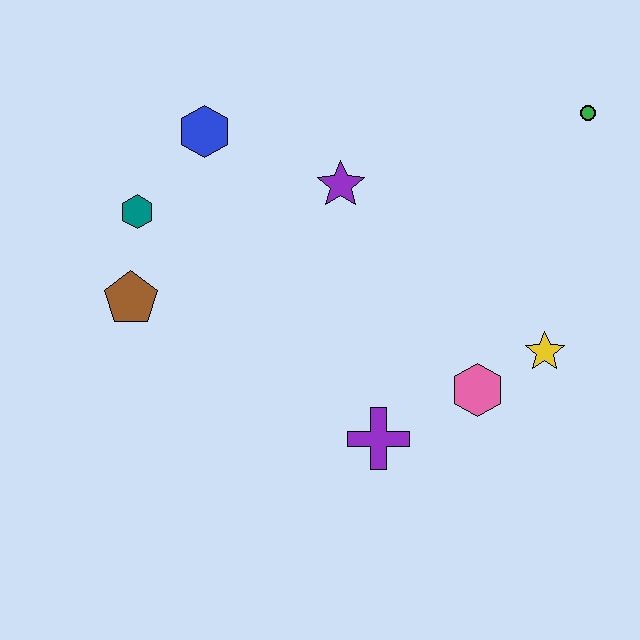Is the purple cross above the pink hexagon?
No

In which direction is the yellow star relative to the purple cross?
The yellow star is to the right of the purple cross.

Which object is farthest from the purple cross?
The green circle is farthest from the purple cross.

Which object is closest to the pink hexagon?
The yellow star is closest to the pink hexagon.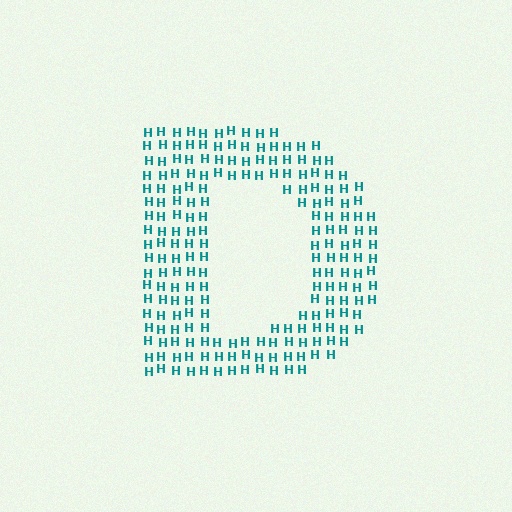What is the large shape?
The large shape is the letter D.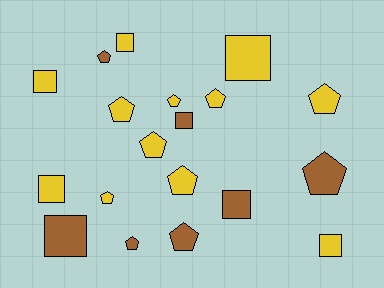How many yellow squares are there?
There are 5 yellow squares.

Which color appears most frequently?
Yellow, with 12 objects.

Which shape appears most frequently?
Pentagon, with 11 objects.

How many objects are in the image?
There are 19 objects.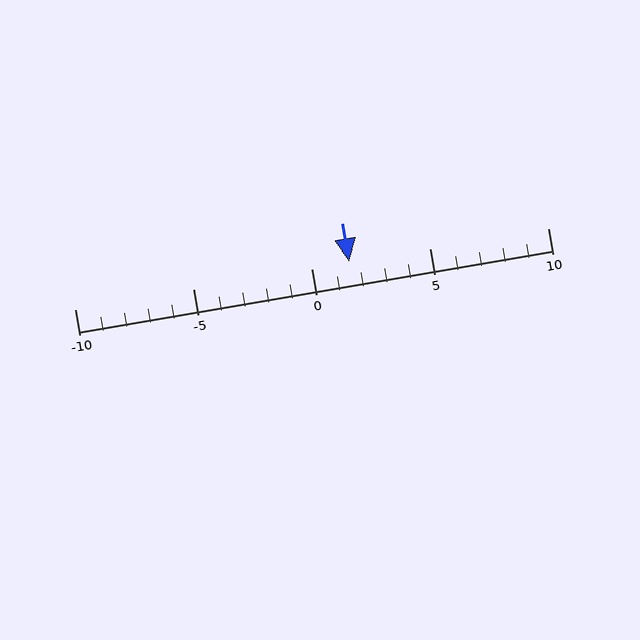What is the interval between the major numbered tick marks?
The major tick marks are spaced 5 units apart.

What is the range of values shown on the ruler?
The ruler shows values from -10 to 10.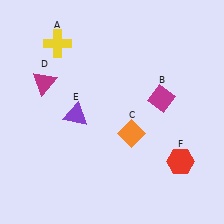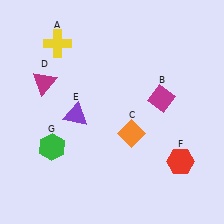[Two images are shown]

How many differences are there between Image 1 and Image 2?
There is 1 difference between the two images.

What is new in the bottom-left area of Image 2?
A green hexagon (G) was added in the bottom-left area of Image 2.